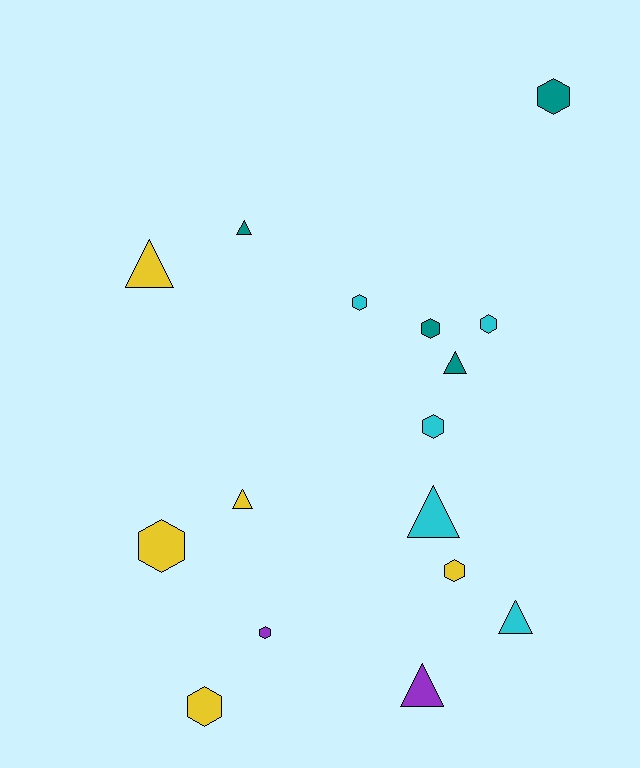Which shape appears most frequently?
Hexagon, with 9 objects.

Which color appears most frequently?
Yellow, with 5 objects.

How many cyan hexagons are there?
There are 3 cyan hexagons.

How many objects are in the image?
There are 16 objects.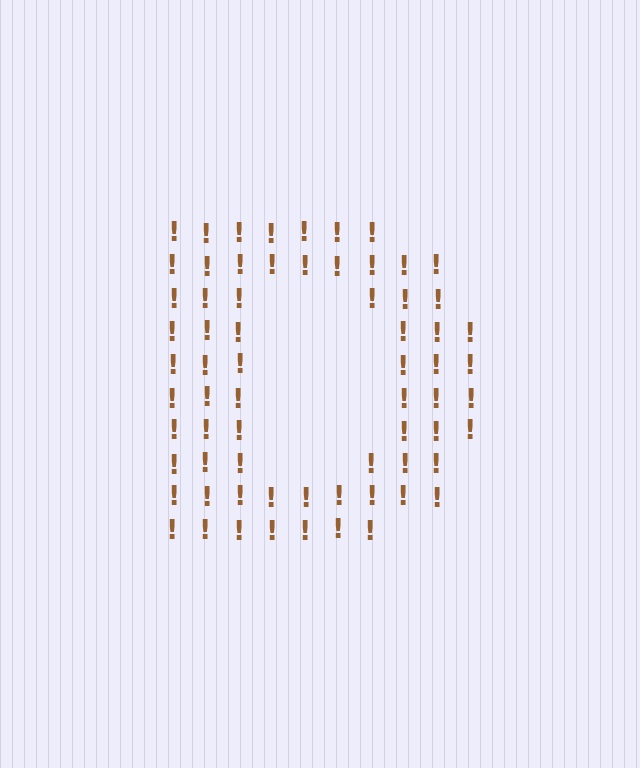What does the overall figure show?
The overall figure shows the letter D.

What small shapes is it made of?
It is made of small exclamation marks.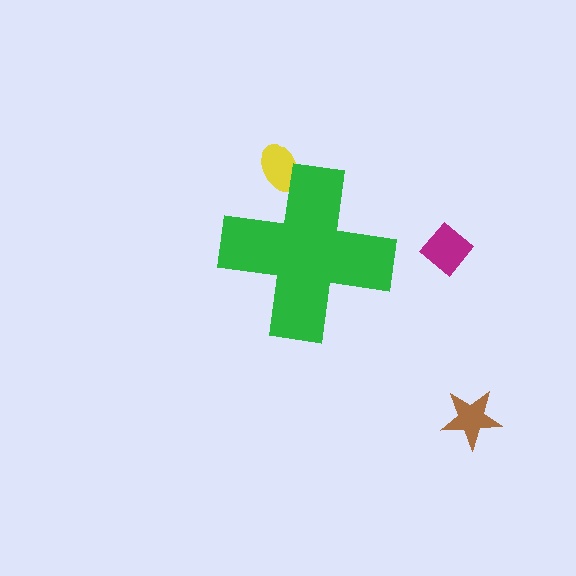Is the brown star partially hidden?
No, the brown star is fully visible.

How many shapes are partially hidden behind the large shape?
1 shape is partially hidden.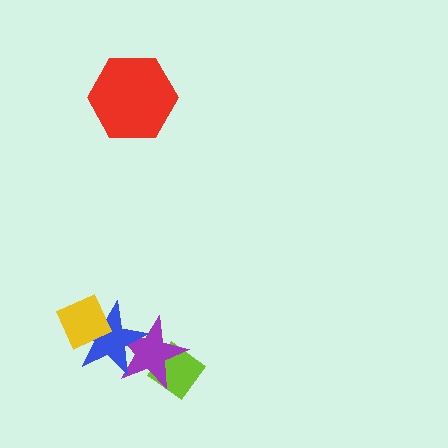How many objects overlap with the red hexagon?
0 objects overlap with the red hexagon.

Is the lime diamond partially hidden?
Yes, it is partially covered by another shape.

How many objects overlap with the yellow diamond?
1 object overlaps with the yellow diamond.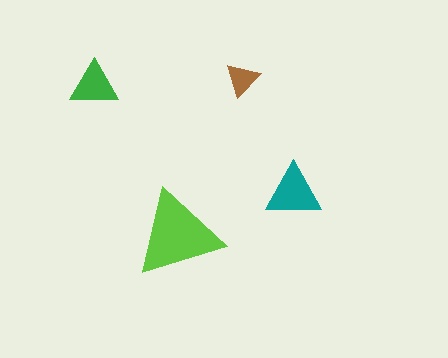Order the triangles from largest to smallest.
the lime one, the teal one, the green one, the brown one.